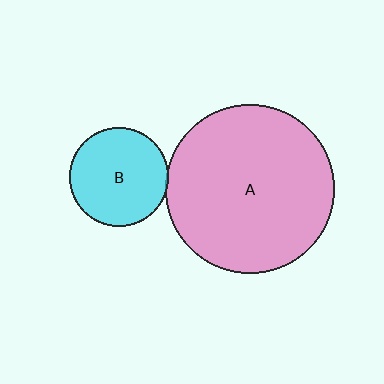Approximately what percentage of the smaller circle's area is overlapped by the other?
Approximately 5%.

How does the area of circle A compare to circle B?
Approximately 2.9 times.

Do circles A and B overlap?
Yes.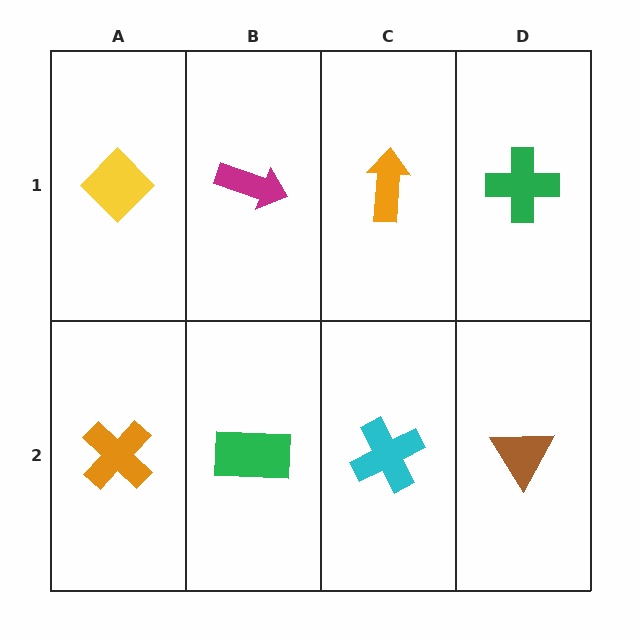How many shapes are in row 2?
4 shapes.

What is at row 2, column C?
A cyan cross.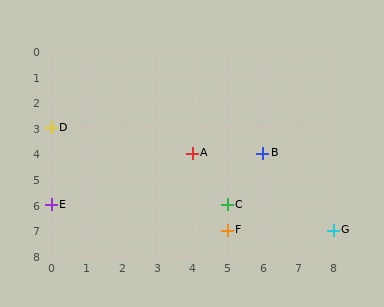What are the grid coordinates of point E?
Point E is at grid coordinates (0, 6).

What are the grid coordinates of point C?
Point C is at grid coordinates (5, 6).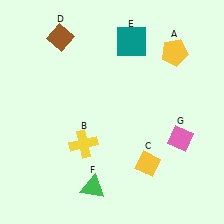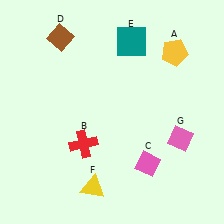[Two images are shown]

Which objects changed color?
B changed from yellow to red. C changed from yellow to pink. F changed from green to yellow.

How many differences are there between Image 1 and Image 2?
There are 3 differences between the two images.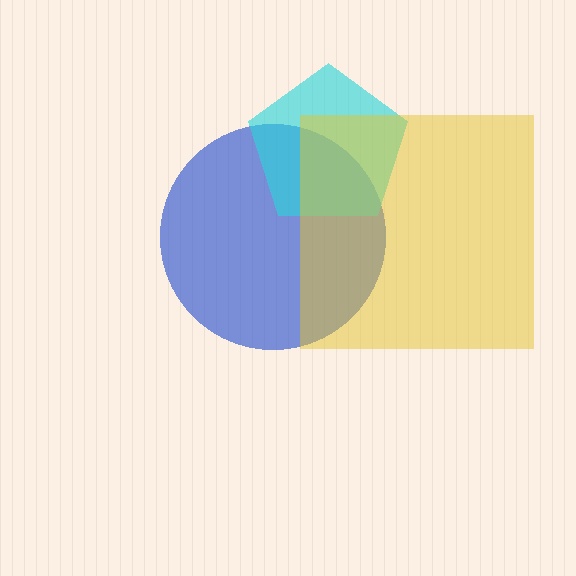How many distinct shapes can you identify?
There are 3 distinct shapes: a blue circle, a cyan pentagon, a yellow square.